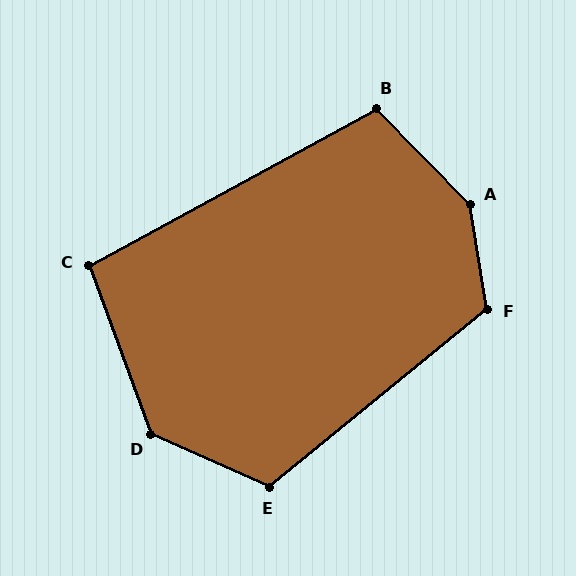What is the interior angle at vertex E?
Approximately 117 degrees (obtuse).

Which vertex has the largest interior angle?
A, at approximately 145 degrees.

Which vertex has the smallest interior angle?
C, at approximately 98 degrees.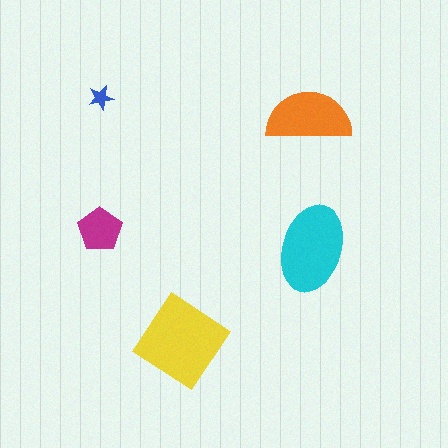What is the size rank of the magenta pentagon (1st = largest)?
4th.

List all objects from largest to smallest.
The yellow diamond, the cyan ellipse, the orange semicircle, the magenta pentagon, the blue star.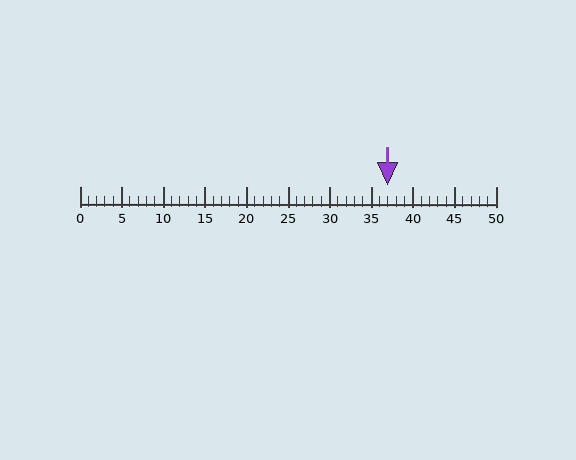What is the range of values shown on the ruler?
The ruler shows values from 0 to 50.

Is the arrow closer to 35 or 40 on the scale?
The arrow is closer to 35.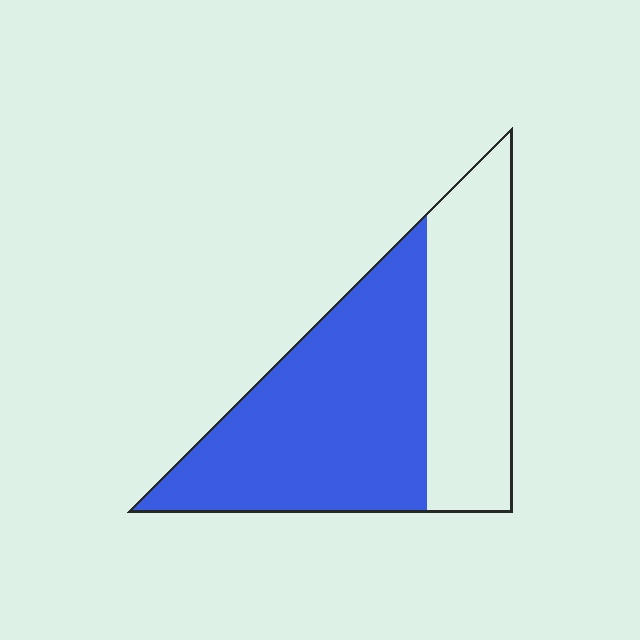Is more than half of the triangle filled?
Yes.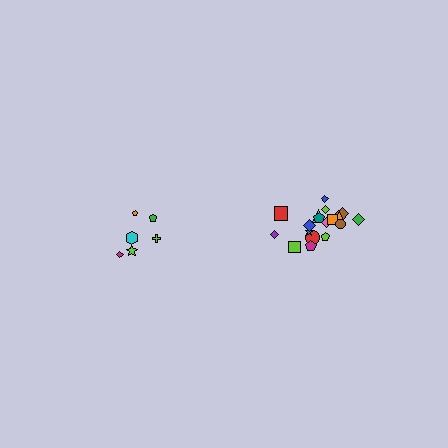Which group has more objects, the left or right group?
The right group.